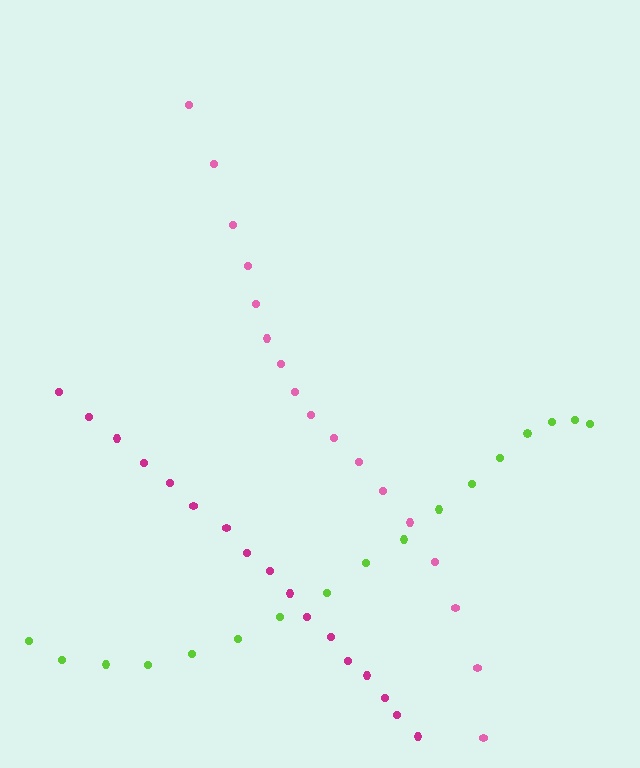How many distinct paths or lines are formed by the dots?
There are 3 distinct paths.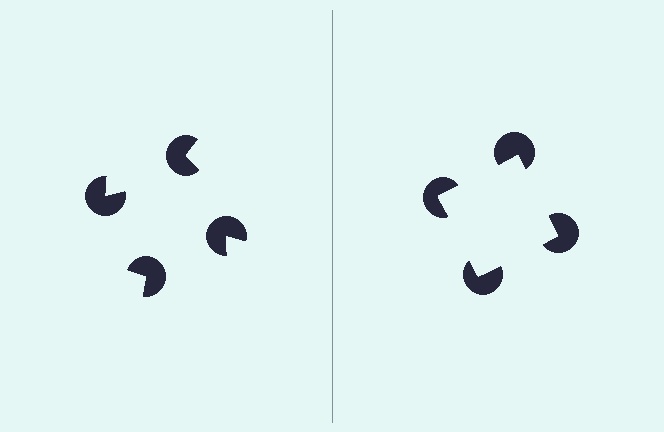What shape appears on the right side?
An illusory square.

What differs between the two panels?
The pac-man discs are positioned identically on both sides; only the wedge orientations differ. On the right they align to a square; on the left they are misaligned.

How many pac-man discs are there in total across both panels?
8 — 4 on each side.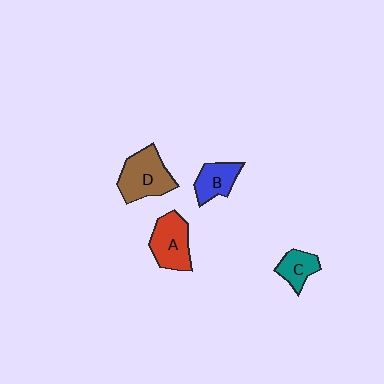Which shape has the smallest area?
Shape C (teal).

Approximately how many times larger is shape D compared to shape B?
Approximately 1.6 times.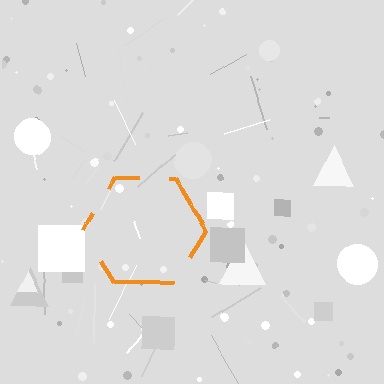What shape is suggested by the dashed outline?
The dashed outline suggests a hexagon.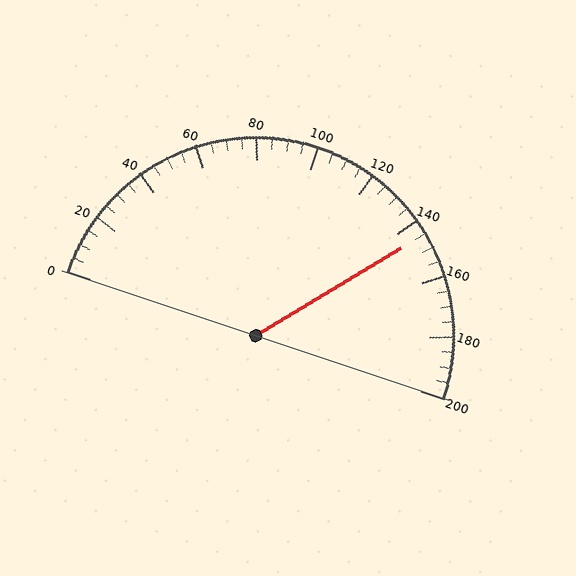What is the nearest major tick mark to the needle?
The nearest major tick mark is 140.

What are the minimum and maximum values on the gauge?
The gauge ranges from 0 to 200.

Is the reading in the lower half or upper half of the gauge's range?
The reading is in the upper half of the range (0 to 200).